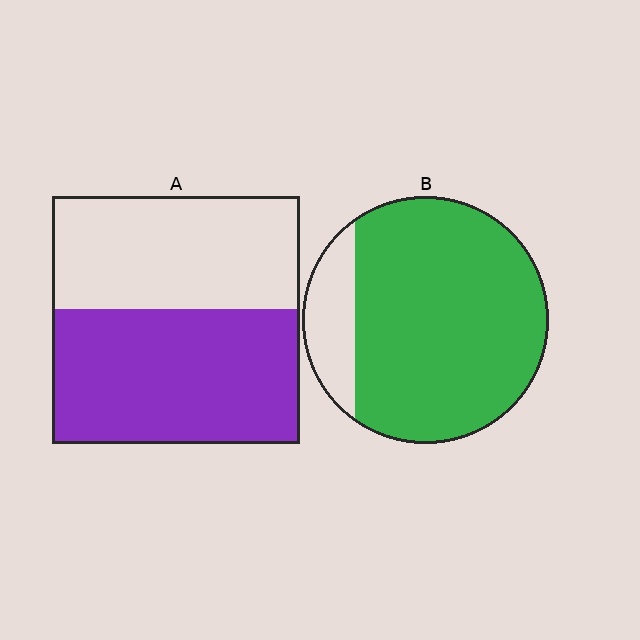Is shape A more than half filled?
Yes.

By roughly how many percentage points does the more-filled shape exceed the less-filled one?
By roughly 30 percentage points (B over A).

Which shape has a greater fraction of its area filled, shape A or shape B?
Shape B.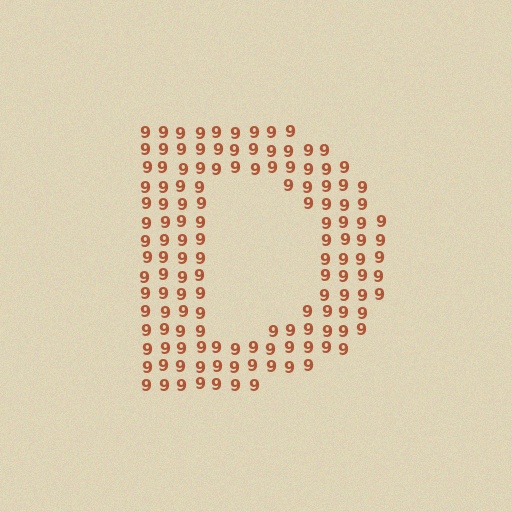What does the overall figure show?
The overall figure shows the letter D.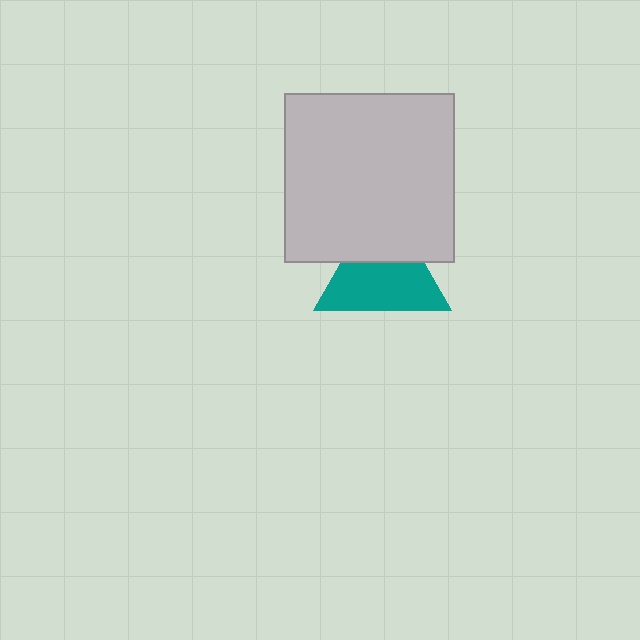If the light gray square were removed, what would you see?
You would see the complete teal triangle.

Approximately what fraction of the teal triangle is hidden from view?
Roughly 37% of the teal triangle is hidden behind the light gray square.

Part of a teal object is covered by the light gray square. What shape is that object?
It is a triangle.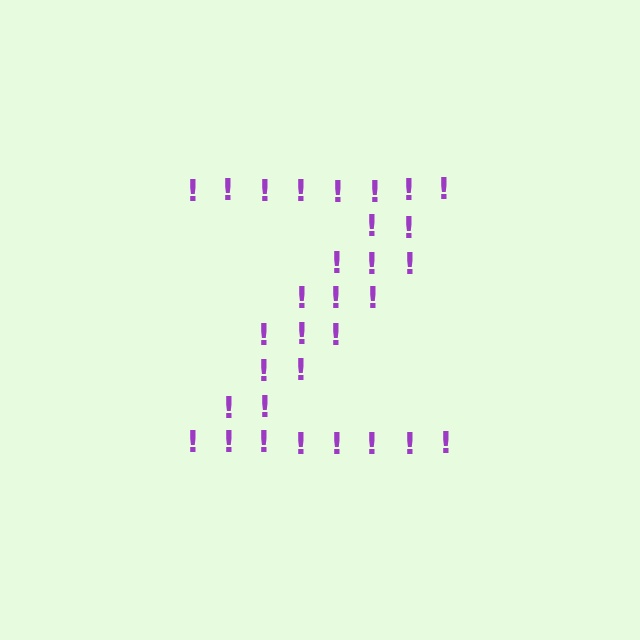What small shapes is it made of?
It is made of small exclamation marks.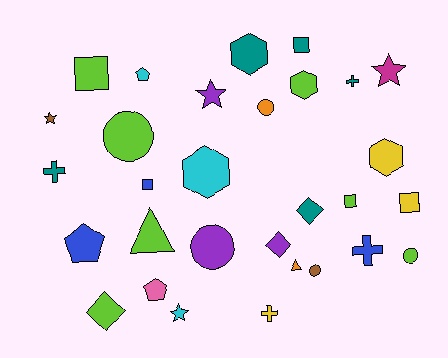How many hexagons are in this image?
There are 4 hexagons.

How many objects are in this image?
There are 30 objects.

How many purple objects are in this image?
There are 3 purple objects.